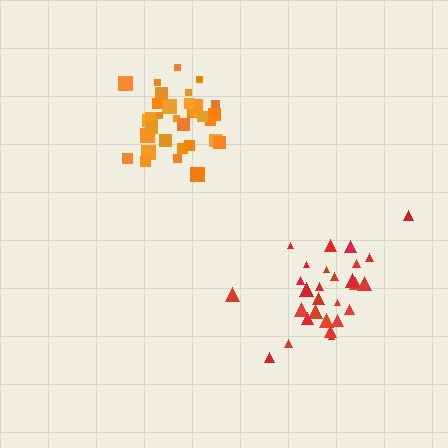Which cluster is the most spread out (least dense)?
Red.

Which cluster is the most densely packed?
Orange.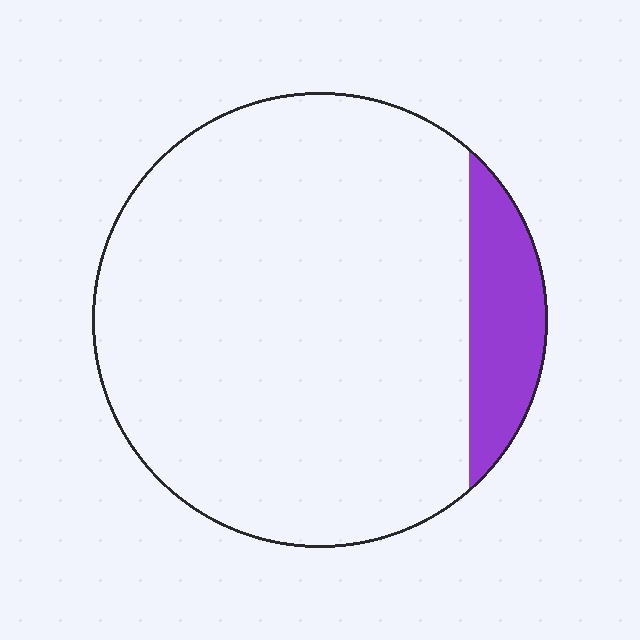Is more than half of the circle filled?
No.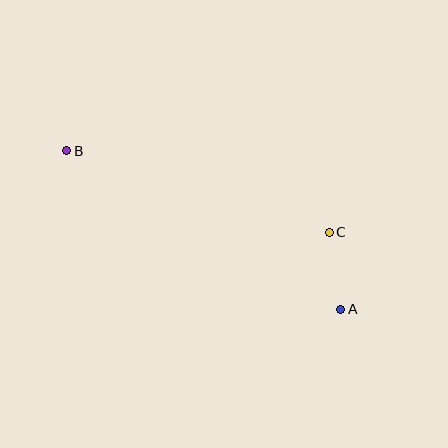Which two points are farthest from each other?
Points A and B are farthest from each other.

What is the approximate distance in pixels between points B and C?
The distance between B and C is approximately 275 pixels.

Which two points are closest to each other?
Points A and C are closest to each other.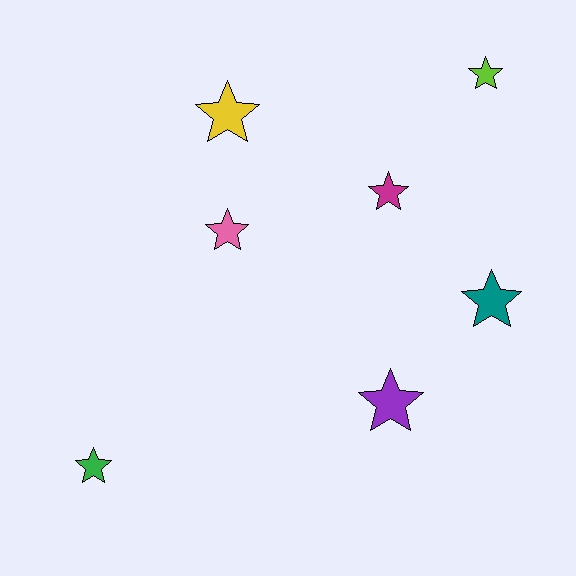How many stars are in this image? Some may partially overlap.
There are 7 stars.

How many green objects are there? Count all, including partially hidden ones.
There is 1 green object.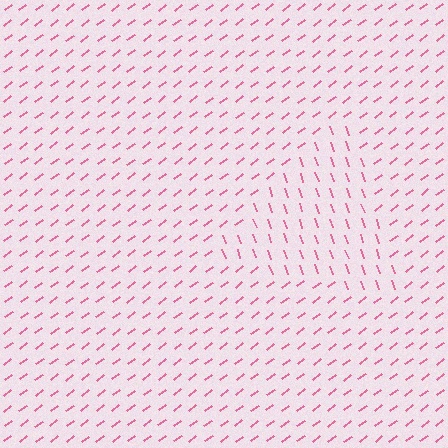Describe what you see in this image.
The image is filled with small pink line segments. A triangle region in the image has lines oriented differently from the surrounding lines, creating a visible texture boundary.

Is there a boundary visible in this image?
Yes, there is a texture boundary formed by a change in line orientation.